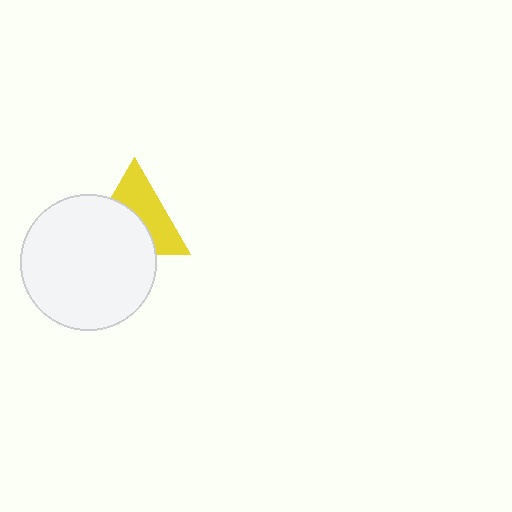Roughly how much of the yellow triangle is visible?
About half of it is visible (roughly 50%).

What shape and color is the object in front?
The object in front is a white circle.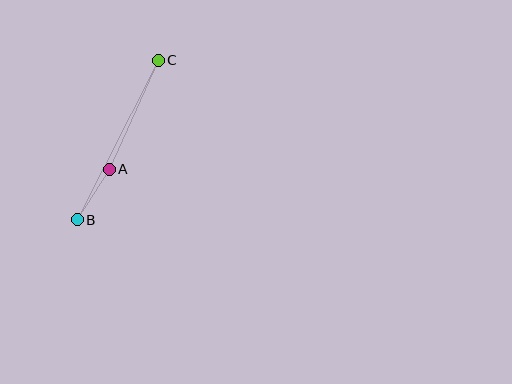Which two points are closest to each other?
Points A and B are closest to each other.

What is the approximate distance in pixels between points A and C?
The distance between A and C is approximately 120 pixels.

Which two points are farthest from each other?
Points B and C are farthest from each other.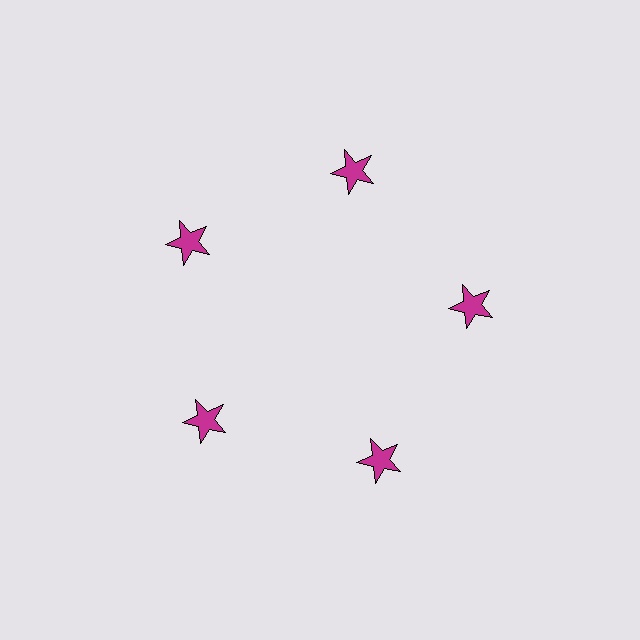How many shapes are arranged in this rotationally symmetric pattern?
There are 5 shapes, arranged in 5 groups of 1.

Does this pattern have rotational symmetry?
Yes, this pattern has 5-fold rotational symmetry. It looks the same after rotating 72 degrees around the center.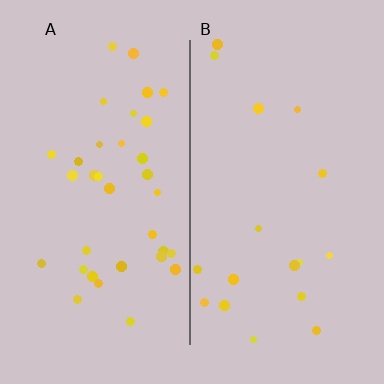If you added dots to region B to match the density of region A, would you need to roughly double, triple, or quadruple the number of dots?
Approximately double.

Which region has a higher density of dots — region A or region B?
A (the left).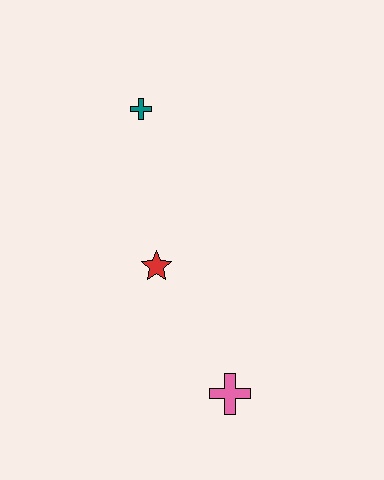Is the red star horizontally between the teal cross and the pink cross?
Yes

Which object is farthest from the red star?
The teal cross is farthest from the red star.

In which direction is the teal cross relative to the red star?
The teal cross is above the red star.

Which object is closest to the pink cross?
The red star is closest to the pink cross.